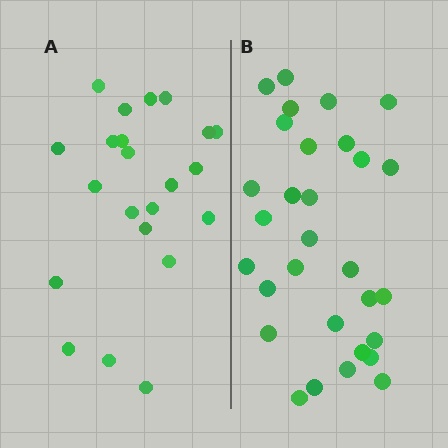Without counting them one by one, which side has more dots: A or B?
Region B (the right region) has more dots.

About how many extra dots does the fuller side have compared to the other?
Region B has roughly 8 or so more dots than region A.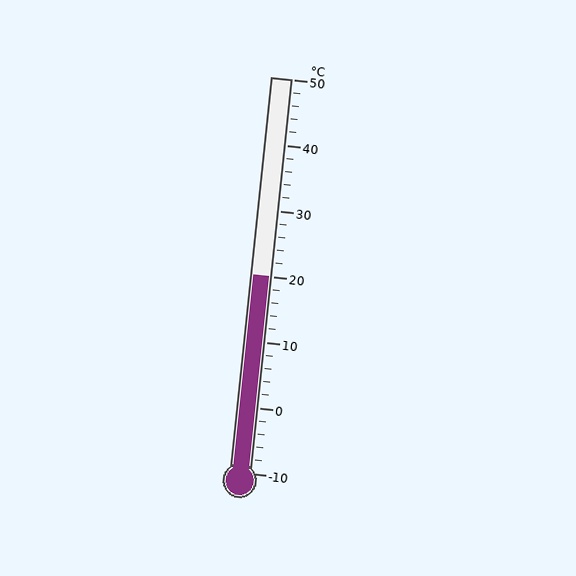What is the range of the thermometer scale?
The thermometer scale ranges from -10°C to 50°C.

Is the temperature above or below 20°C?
The temperature is at 20°C.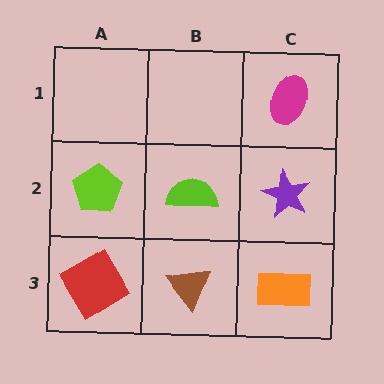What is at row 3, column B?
A brown triangle.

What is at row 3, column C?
An orange rectangle.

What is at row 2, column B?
A lime semicircle.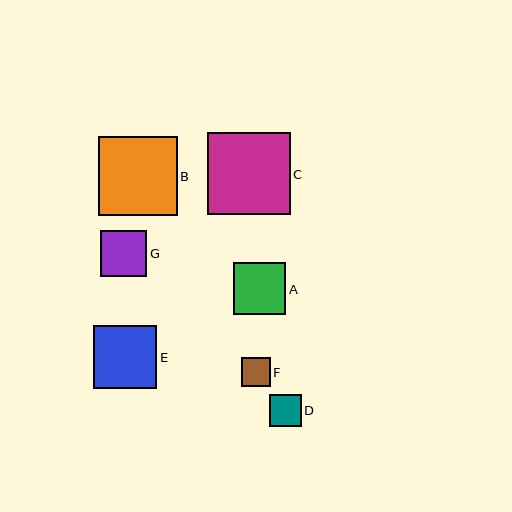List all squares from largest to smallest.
From largest to smallest: C, B, E, A, G, D, F.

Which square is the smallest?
Square F is the smallest with a size of approximately 29 pixels.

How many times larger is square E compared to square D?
Square E is approximately 2.0 times the size of square D.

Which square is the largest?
Square C is the largest with a size of approximately 82 pixels.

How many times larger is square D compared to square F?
Square D is approximately 1.1 times the size of square F.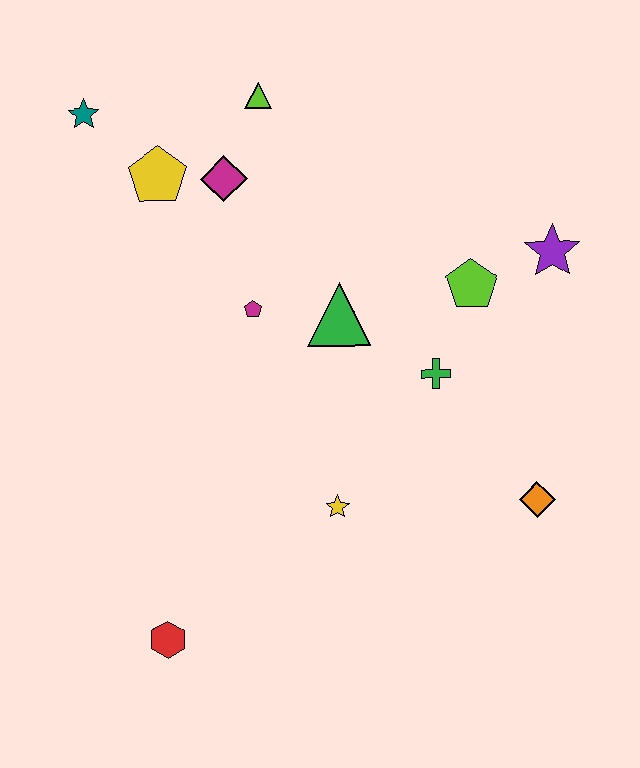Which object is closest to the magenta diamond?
The yellow pentagon is closest to the magenta diamond.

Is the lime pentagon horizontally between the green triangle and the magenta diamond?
No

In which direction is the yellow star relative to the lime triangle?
The yellow star is below the lime triangle.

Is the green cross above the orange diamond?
Yes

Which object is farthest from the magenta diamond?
The red hexagon is farthest from the magenta diamond.